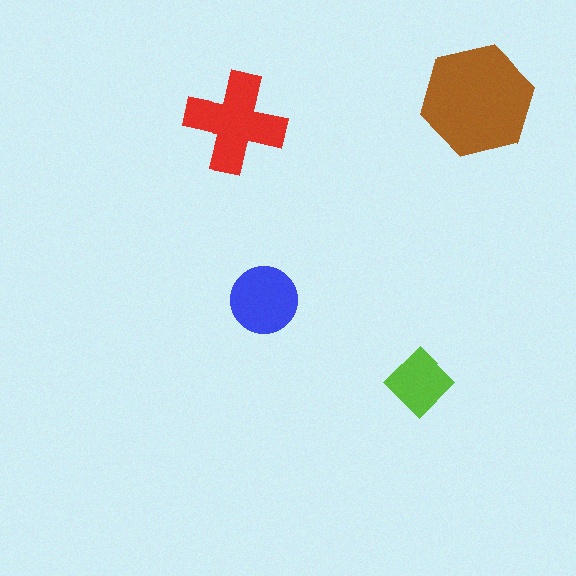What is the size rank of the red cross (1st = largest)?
2nd.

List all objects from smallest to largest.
The lime diamond, the blue circle, the red cross, the brown hexagon.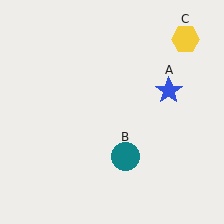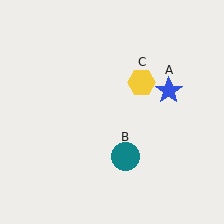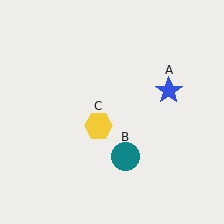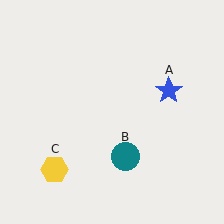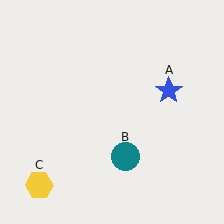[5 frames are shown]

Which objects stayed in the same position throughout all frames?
Blue star (object A) and teal circle (object B) remained stationary.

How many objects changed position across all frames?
1 object changed position: yellow hexagon (object C).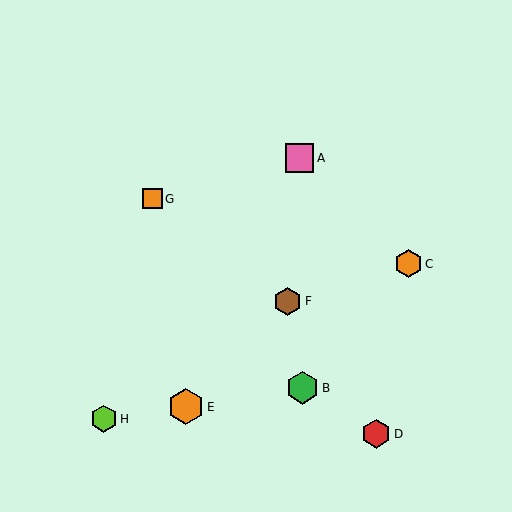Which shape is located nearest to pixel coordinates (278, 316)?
The brown hexagon (labeled F) at (288, 301) is nearest to that location.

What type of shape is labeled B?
Shape B is a green hexagon.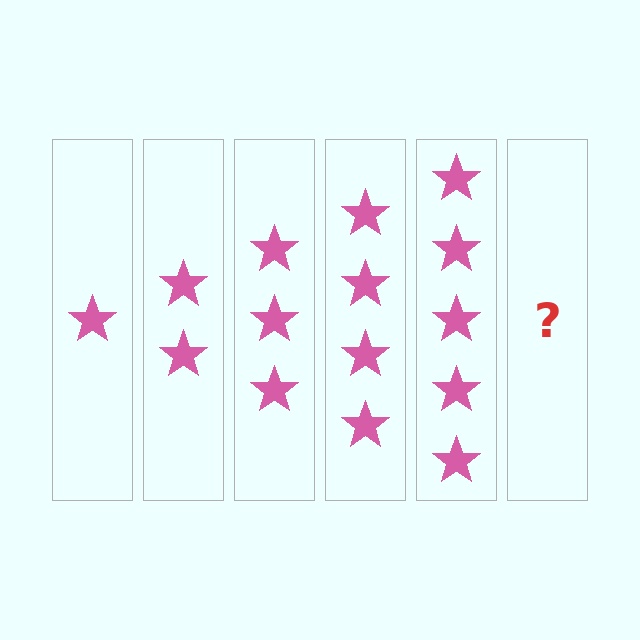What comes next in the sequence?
The next element should be 6 stars.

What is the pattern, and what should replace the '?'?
The pattern is that each step adds one more star. The '?' should be 6 stars.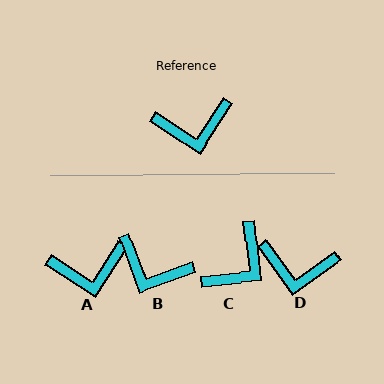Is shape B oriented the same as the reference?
No, it is off by about 37 degrees.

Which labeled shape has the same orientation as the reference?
A.